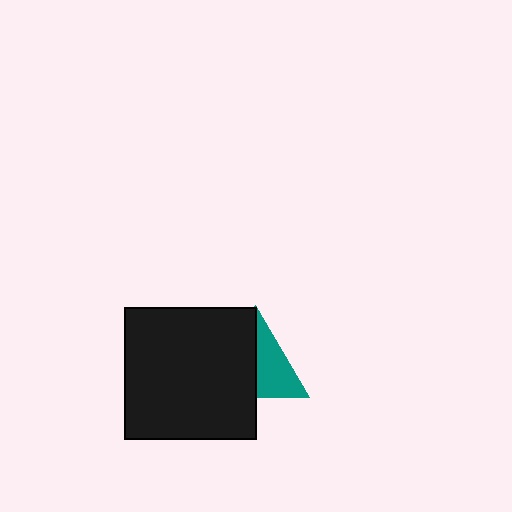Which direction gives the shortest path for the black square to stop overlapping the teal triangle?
Moving left gives the shortest separation.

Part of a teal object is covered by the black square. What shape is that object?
It is a triangle.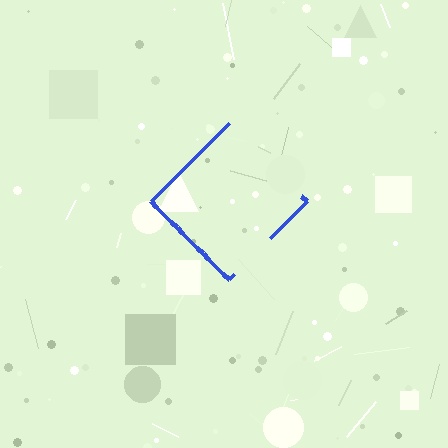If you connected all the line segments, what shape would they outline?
They would outline a diamond.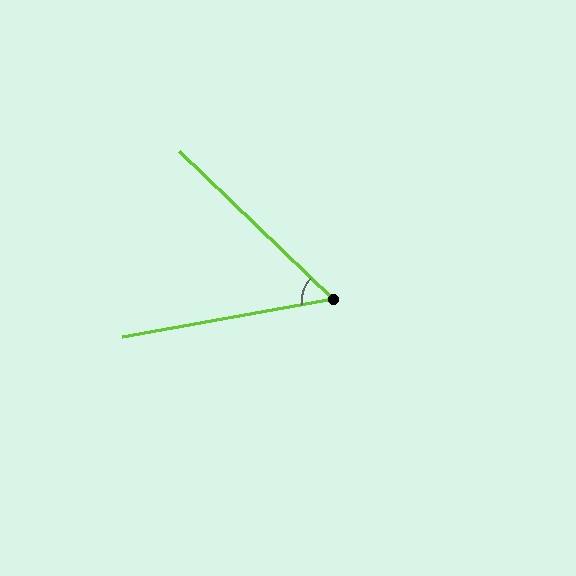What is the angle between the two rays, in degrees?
Approximately 54 degrees.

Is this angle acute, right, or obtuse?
It is acute.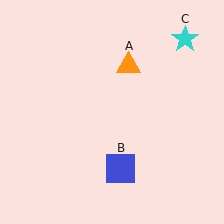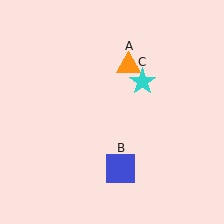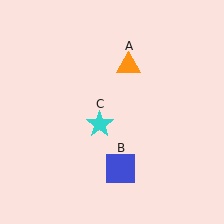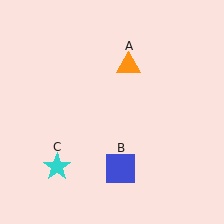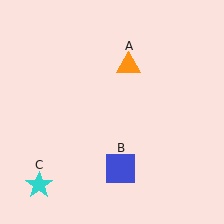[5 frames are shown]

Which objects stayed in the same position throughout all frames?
Orange triangle (object A) and blue square (object B) remained stationary.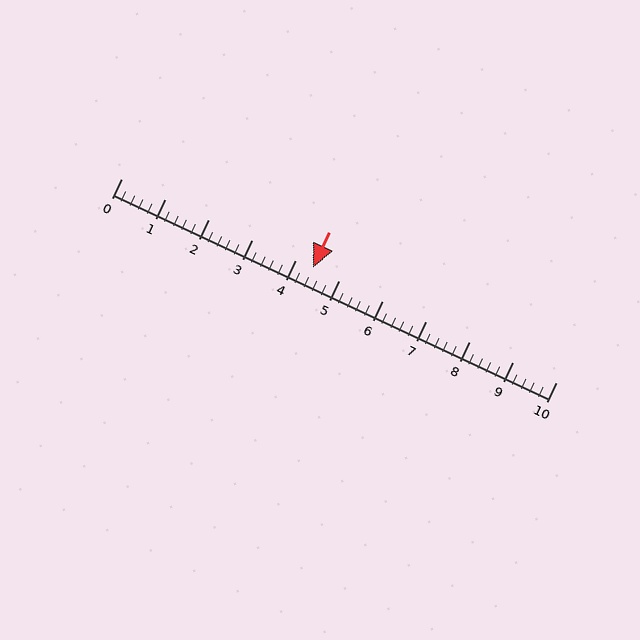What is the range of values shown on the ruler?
The ruler shows values from 0 to 10.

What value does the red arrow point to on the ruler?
The red arrow points to approximately 4.4.